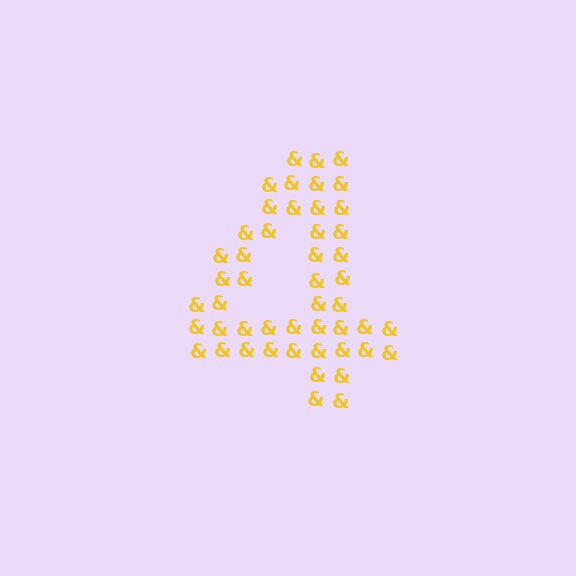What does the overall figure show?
The overall figure shows the digit 4.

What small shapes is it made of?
It is made of small ampersands.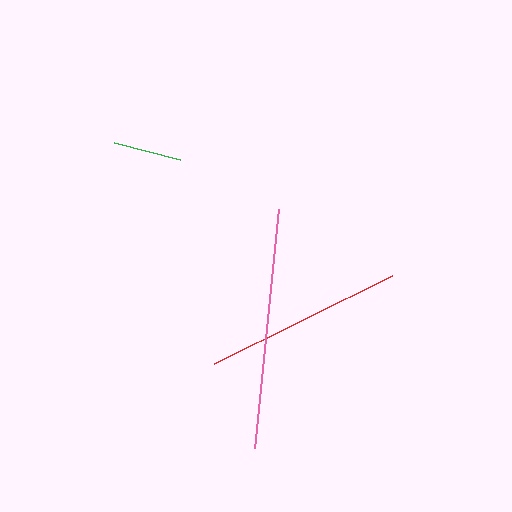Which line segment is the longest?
The pink line is the longest at approximately 239 pixels.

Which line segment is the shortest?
The green line is the shortest at approximately 69 pixels.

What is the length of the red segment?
The red segment is approximately 198 pixels long.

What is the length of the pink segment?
The pink segment is approximately 239 pixels long.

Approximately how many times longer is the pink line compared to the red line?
The pink line is approximately 1.2 times the length of the red line.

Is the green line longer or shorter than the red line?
The red line is longer than the green line.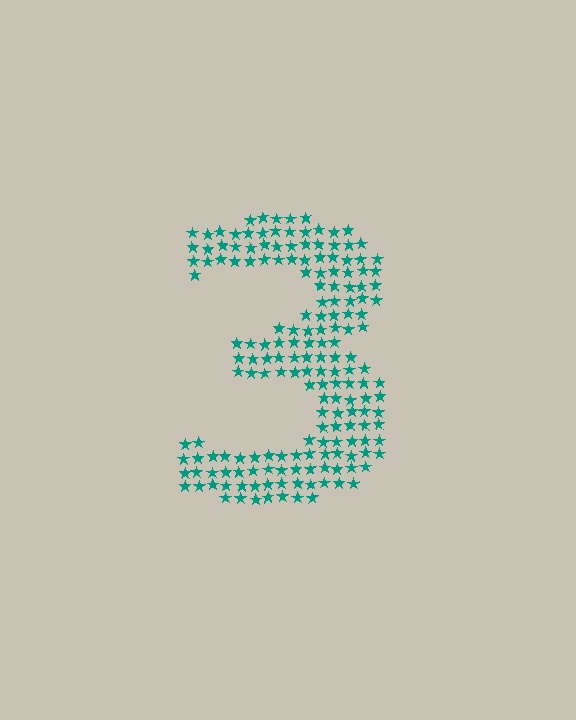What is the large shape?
The large shape is the digit 3.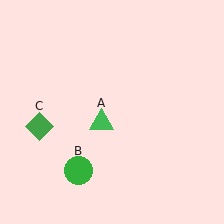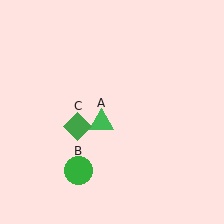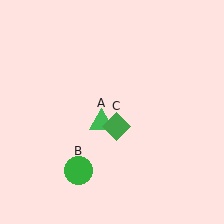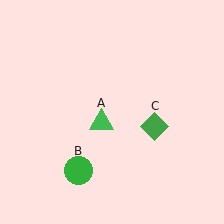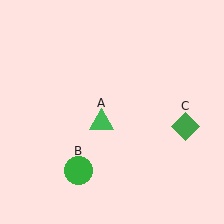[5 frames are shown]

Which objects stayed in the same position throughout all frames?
Green triangle (object A) and green circle (object B) remained stationary.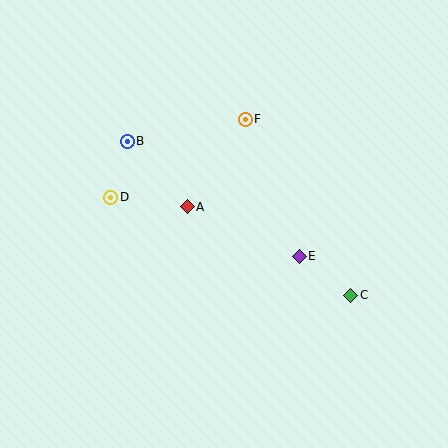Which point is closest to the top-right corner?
Point F is closest to the top-right corner.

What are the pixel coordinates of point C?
Point C is at (351, 295).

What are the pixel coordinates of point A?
Point A is at (187, 207).